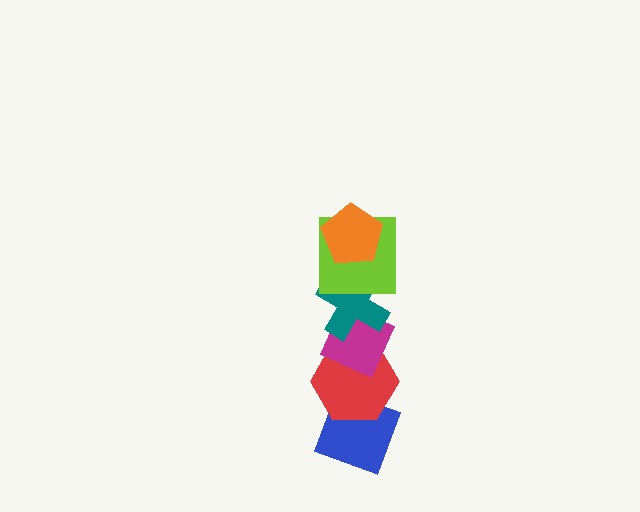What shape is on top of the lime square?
The orange pentagon is on top of the lime square.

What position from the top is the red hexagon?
The red hexagon is 5th from the top.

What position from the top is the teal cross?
The teal cross is 3rd from the top.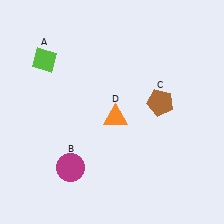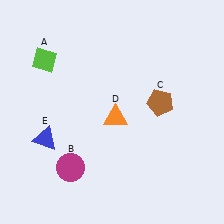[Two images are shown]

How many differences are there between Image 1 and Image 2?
There is 1 difference between the two images.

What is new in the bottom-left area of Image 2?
A blue triangle (E) was added in the bottom-left area of Image 2.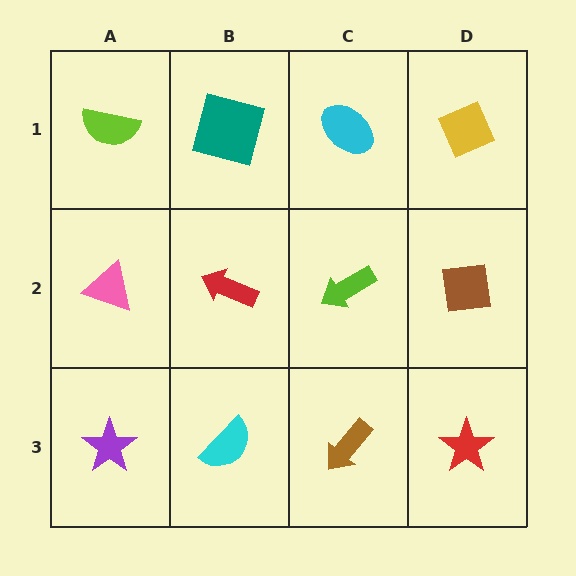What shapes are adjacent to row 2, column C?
A cyan ellipse (row 1, column C), a brown arrow (row 3, column C), a red arrow (row 2, column B), a brown square (row 2, column D).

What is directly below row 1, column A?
A pink triangle.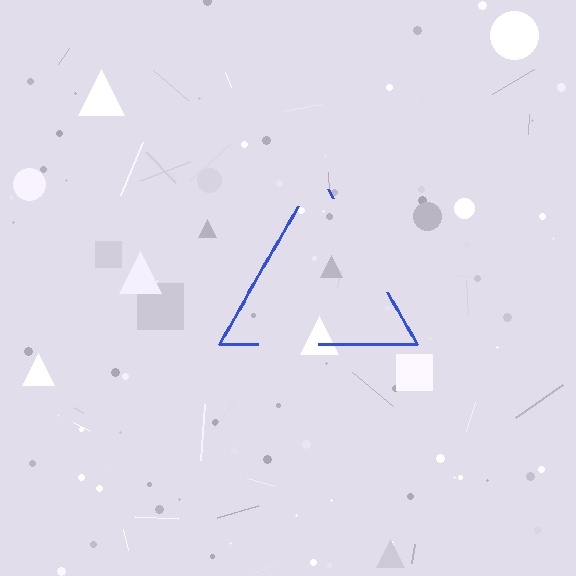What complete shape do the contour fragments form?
The contour fragments form a triangle.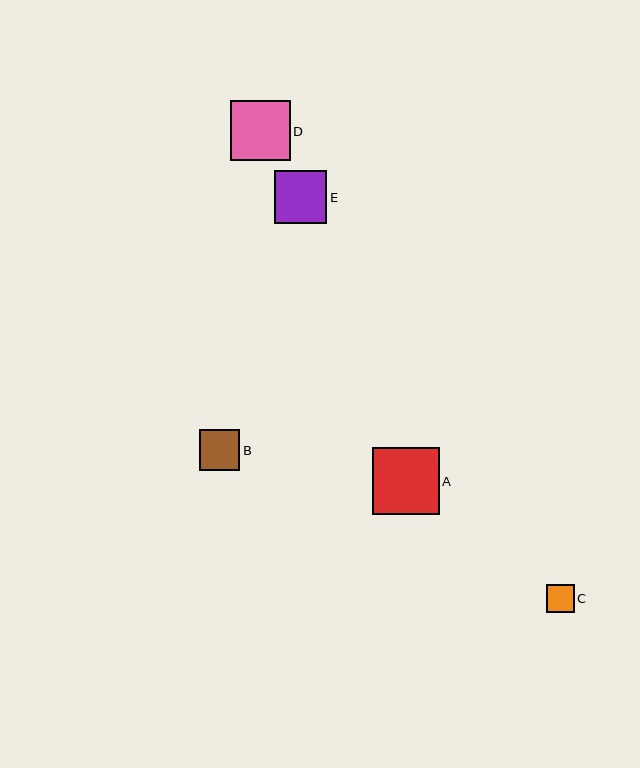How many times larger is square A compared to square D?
Square A is approximately 1.1 times the size of square D.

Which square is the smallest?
Square C is the smallest with a size of approximately 28 pixels.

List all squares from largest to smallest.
From largest to smallest: A, D, E, B, C.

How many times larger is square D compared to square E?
Square D is approximately 1.1 times the size of square E.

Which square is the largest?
Square A is the largest with a size of approximately 67 pixels.